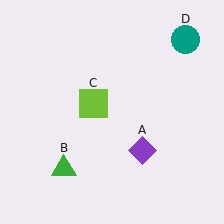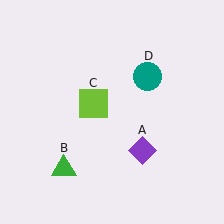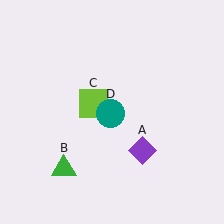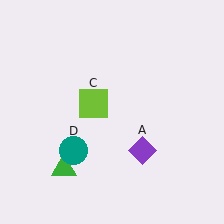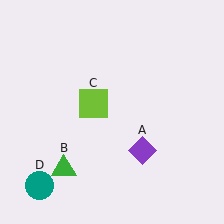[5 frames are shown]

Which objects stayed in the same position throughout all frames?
Purple diamond (object A) and green triangle (object B) and lime square (object C) remained stationary.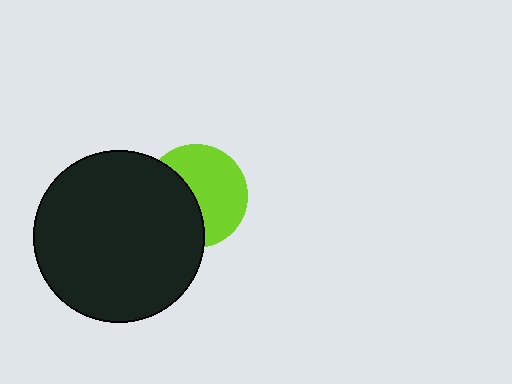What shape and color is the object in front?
The object in front is a black circle.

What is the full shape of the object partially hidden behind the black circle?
The partially hidden object is a lime circle.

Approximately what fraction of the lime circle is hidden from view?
Roughly 43% of the lime circle is hidden behind the black circle.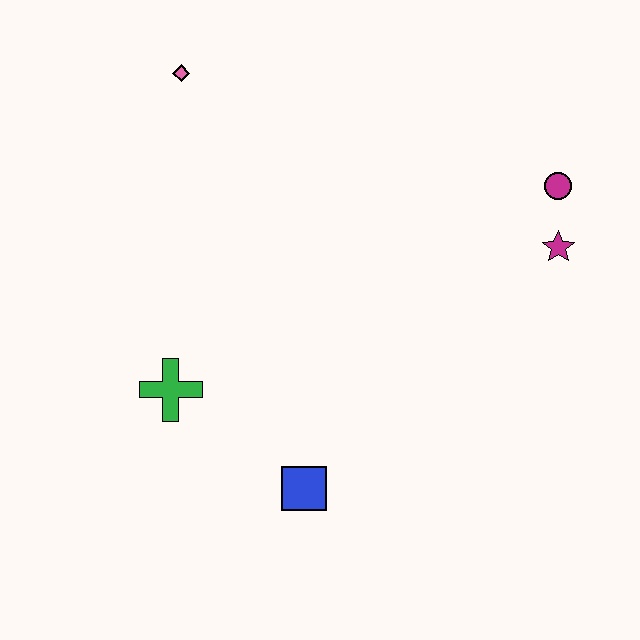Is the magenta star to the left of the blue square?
No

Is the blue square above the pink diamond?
No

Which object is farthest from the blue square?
The pink diamond is farthest from the blue square.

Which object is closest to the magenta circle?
The magenta star is closest to the magenta circle.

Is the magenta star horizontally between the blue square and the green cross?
No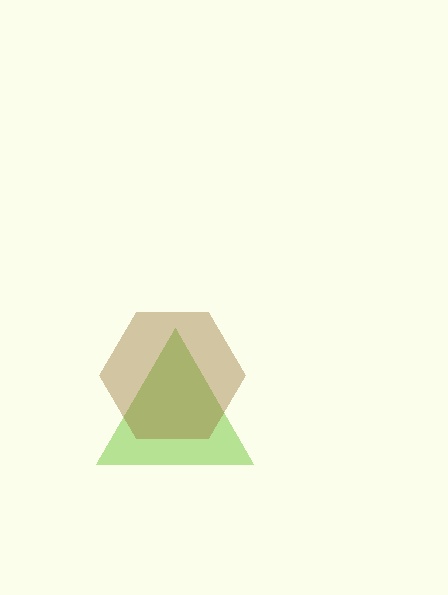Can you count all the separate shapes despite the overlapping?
Yes, there are 2 separate shapes.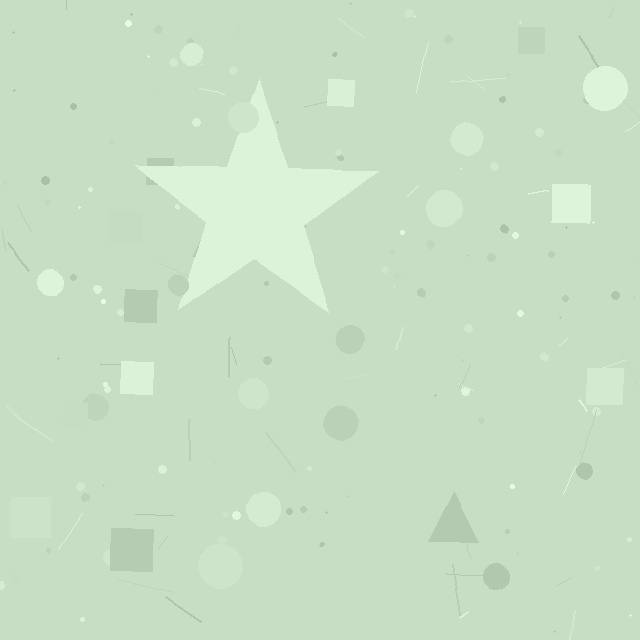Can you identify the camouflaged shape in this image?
The camouflaged shape is a star.